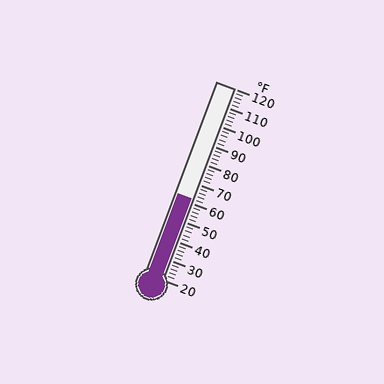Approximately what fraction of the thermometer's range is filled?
The thermometer is filled to approximately 40% of its range.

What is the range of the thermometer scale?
The thermometer scale ranges from 20°F to 120°F.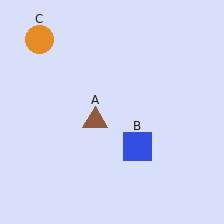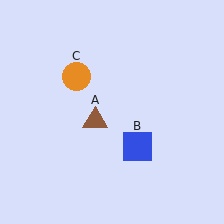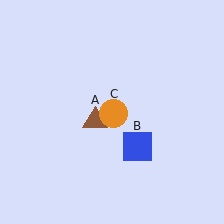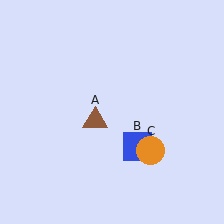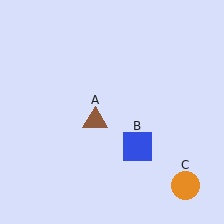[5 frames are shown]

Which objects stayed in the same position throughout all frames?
Brown triangle (object A) and blue square (object B) remained stationary.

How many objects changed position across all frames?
1 object changed position: orange circle (object C).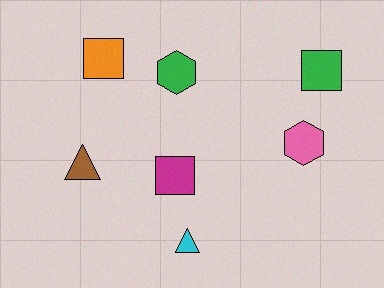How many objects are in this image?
There are 7 objects.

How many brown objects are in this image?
There is 1 brown object.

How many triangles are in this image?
There are 2 triangles.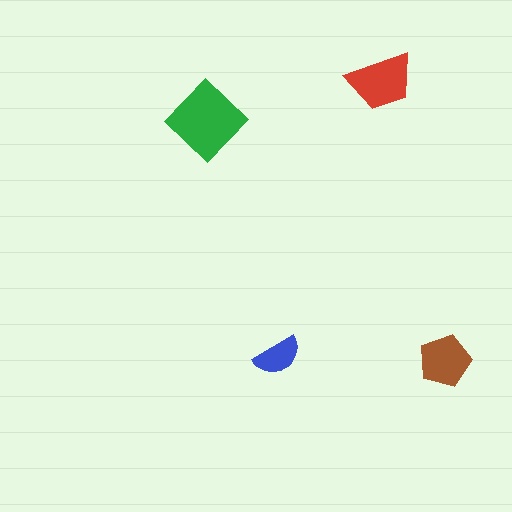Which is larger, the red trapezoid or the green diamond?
The green diamond.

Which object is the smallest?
The blue semicircle.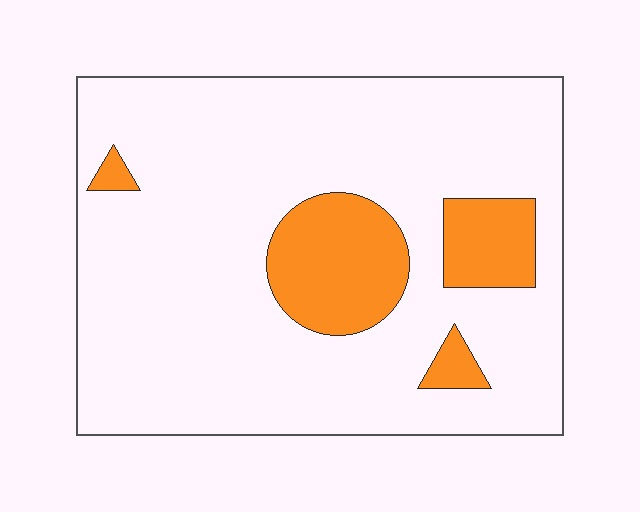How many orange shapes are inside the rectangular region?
4.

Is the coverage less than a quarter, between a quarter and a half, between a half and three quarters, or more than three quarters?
Less than a quarter.